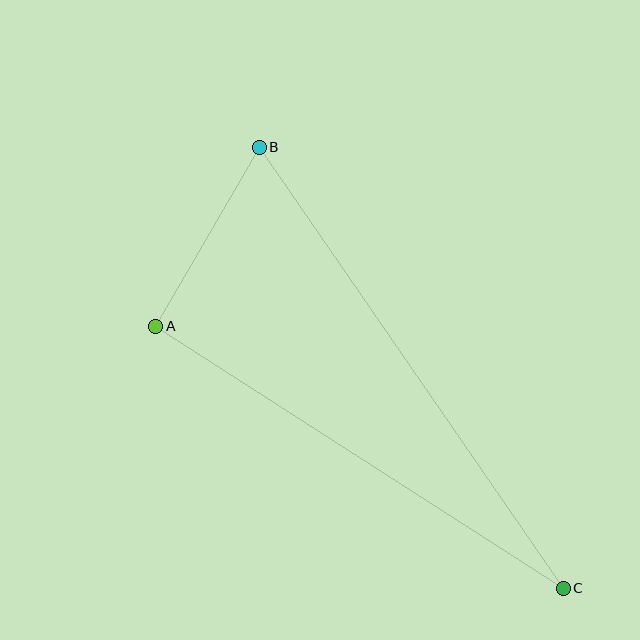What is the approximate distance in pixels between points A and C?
The distance between A and C is approximately 484 pixels.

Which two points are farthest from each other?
Points B and C are farthest from each other.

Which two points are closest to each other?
Points A and B are closest to each other.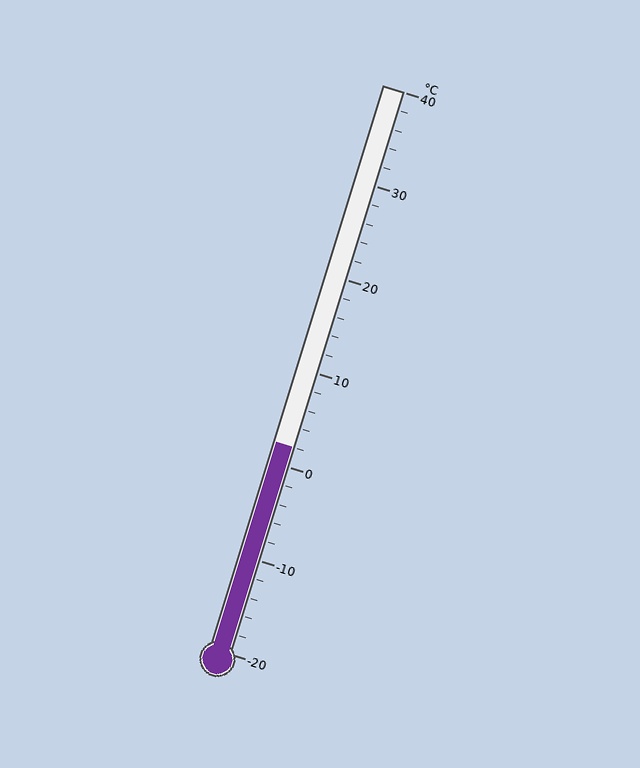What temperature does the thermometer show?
The thermometer shows approximately 2°C.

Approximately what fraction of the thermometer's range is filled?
The thermometer is filled to approximately 35% of its range.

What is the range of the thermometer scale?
The thermometer scale ranges from -20°C to 40°C.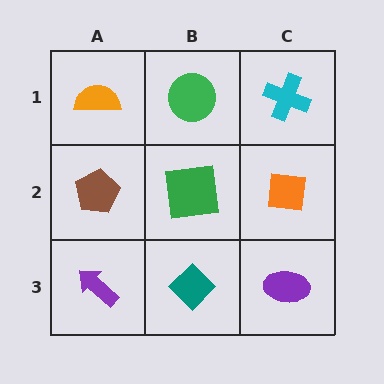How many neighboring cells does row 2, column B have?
4.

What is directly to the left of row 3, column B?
A purple arrow.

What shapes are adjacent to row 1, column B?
A green square (row 2, column B), an orange semicircle (row 1, column A), a cyan cross (row 1, column C).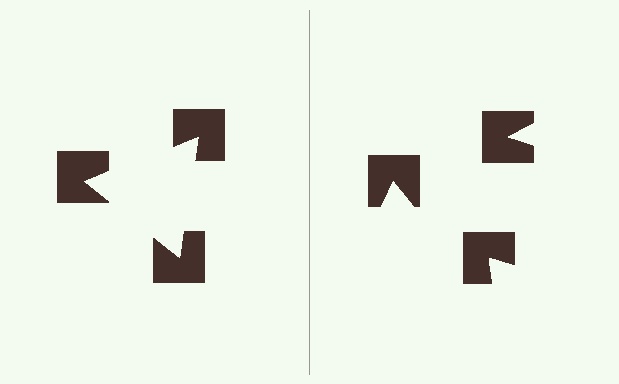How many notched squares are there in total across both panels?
6 — 3 on each side.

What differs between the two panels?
The notched squares are positioned identically on both sides; only the wedge orientations differ. On the left they align to a triangle; on the right they are misaligned.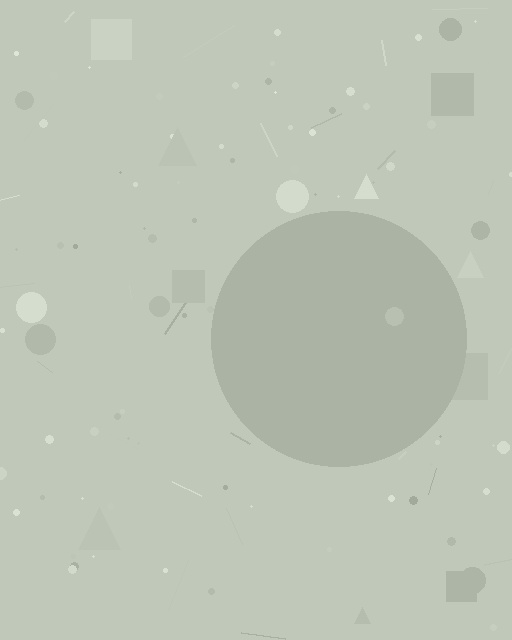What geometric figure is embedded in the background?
A circle is embedded in the background.